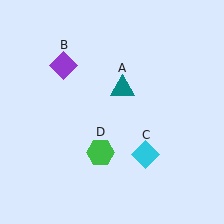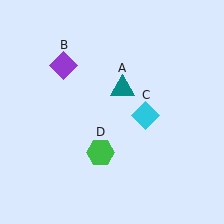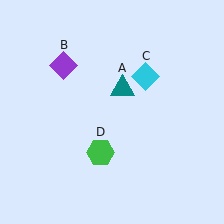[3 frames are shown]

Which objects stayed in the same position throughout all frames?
Teal triangle (object A) and purple diamond (object B) and green hexagon (object D) remained stationary.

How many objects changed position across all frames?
1 object changed position: cyan diamond (object C).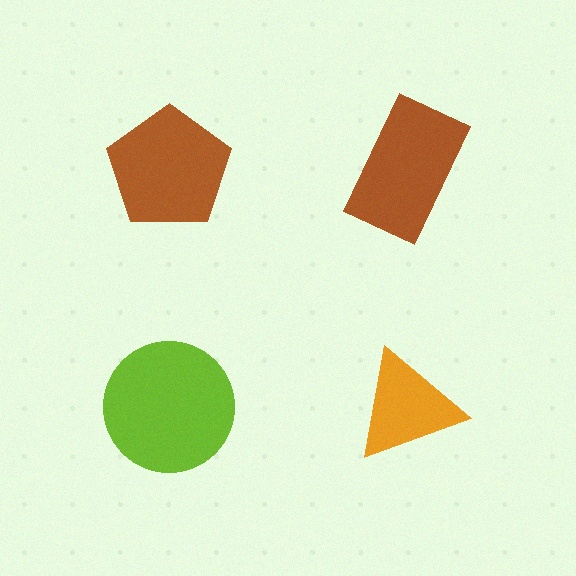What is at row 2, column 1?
A lime circle.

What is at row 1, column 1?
A brown pentagon.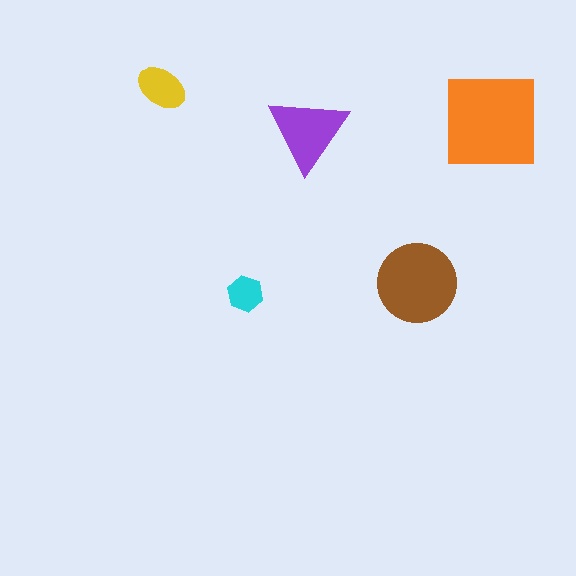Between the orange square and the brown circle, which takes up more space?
The orange square.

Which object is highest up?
The yellow ellipse is topmost.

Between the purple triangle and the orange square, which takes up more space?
The orange square.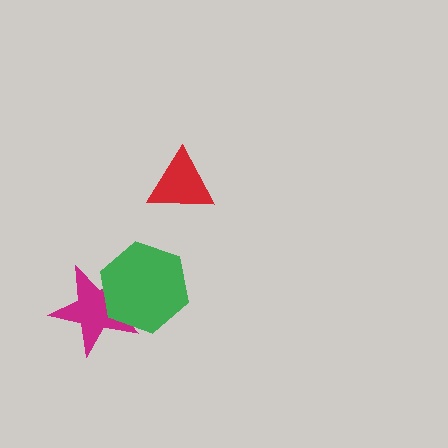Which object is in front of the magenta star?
The green hexagon is in front of the magenta star.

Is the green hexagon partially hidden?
No, no other shape covers it.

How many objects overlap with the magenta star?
1 object overlaps with the magenta star.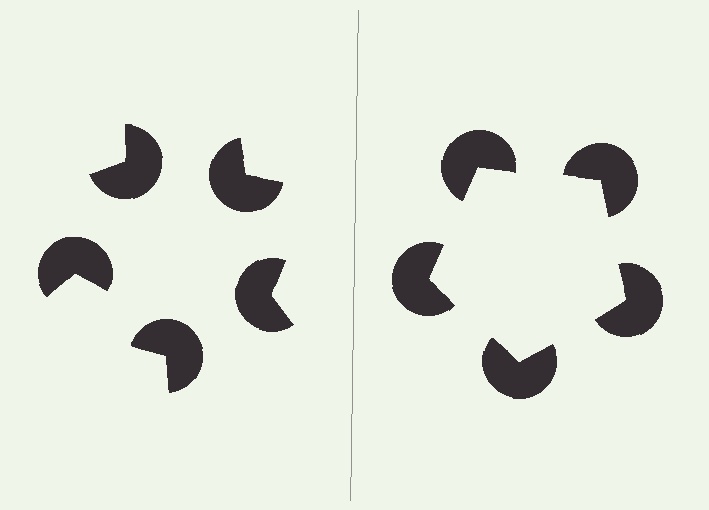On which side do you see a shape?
An illusory pentagon appears on the right side. On the left side the wedge cuts are rotated, so no coherent shape forms.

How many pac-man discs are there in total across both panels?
10 — 5 on each side.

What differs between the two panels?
The pac-man discs are positioned identically on both sides; only the wedge orientations differ. On the right they align to a pentagon; on the left they are misaligned.